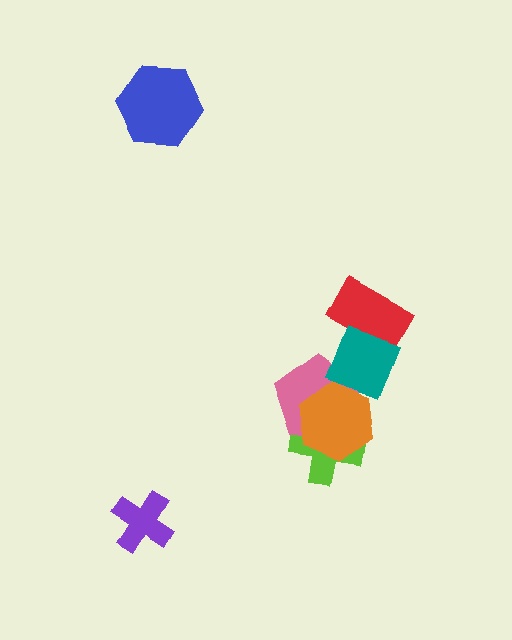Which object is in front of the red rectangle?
The teal diamond is in front of the red rectangle.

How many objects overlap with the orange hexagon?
3 objects overlap with the orange hexagon.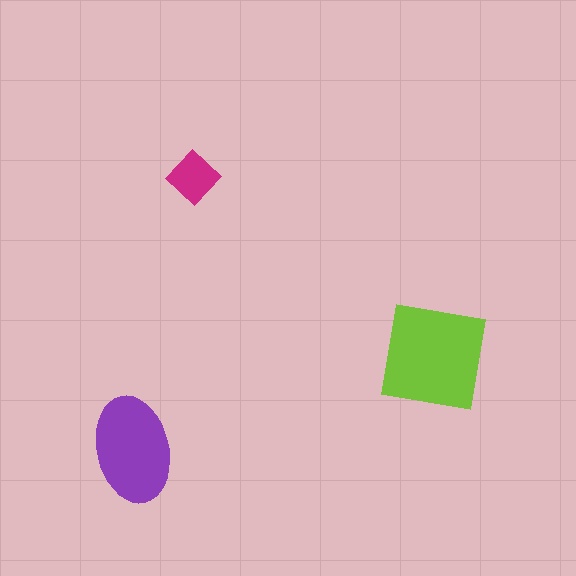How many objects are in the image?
There are 3 objects in the image.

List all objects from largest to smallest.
The lime square, the purple ellipse, the magenta diamond.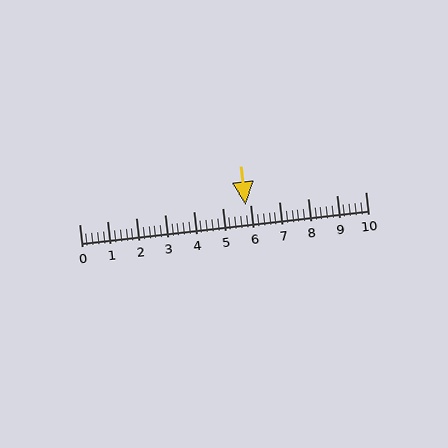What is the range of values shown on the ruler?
The ruler shows values from 0 to 10.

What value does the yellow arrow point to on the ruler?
The yellow arrow points to approximately 5.8.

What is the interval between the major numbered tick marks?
The major tick marks are spaced 1 units apart.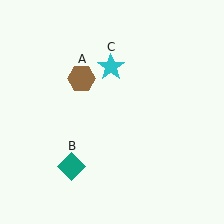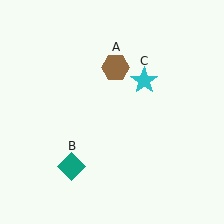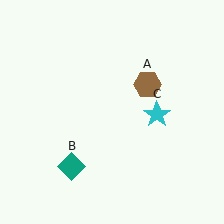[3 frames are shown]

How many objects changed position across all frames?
2 objects changed position: brown hexagon (object A), cyan star (object C).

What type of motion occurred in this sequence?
The brown hexagon (object A), cyan star (object C) rotated clockwise around the center of the scene.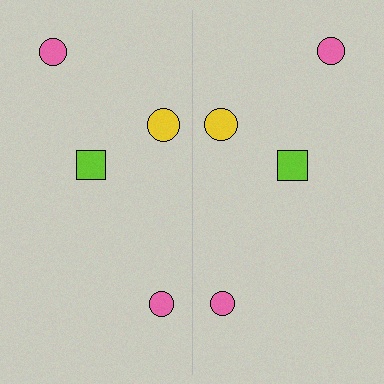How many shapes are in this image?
There are 8 shapes in this image.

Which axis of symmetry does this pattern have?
The pattern has a vertical axis of symmetry running through the center of the image.